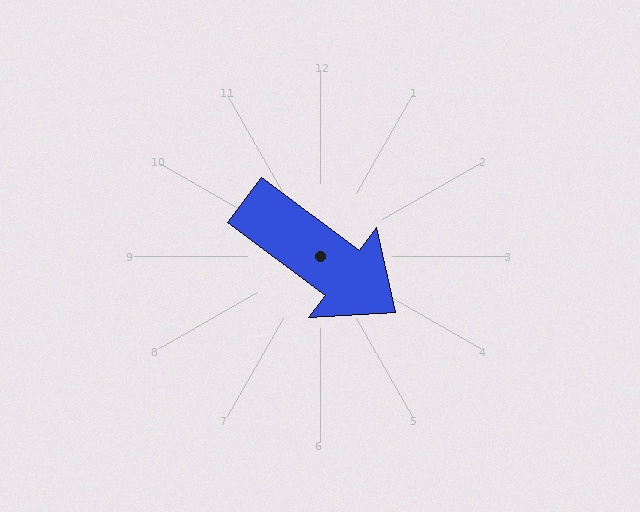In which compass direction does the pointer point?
Southeast.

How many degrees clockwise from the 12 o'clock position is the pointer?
Approximately 127 degrees.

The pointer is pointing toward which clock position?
Roughly 4 o'clock.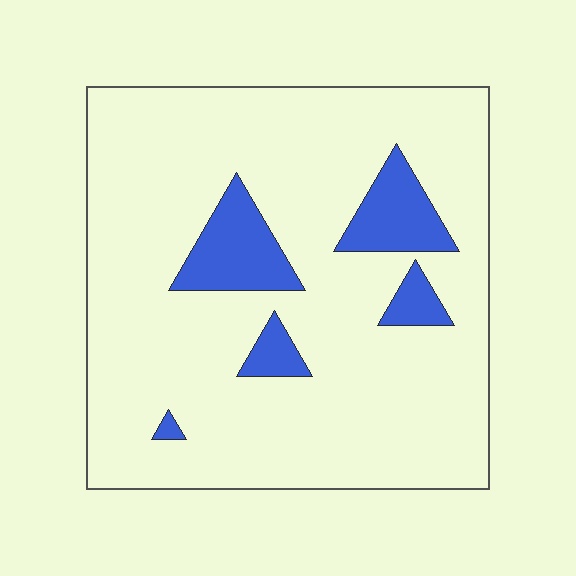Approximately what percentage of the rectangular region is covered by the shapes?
Approximately 15%.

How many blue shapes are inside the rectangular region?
5.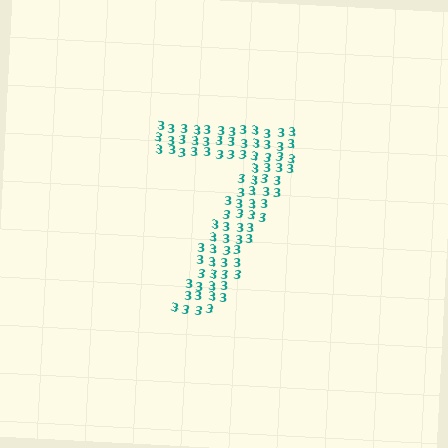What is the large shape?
The large shape is the digit 7.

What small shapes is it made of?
It is made of small digit 3's.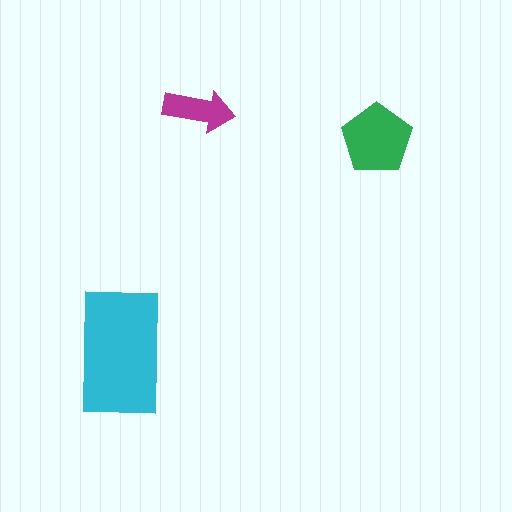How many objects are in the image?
There are 3 objects in the image.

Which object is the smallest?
The magenta arrow.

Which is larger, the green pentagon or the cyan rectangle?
The cyan rectangle.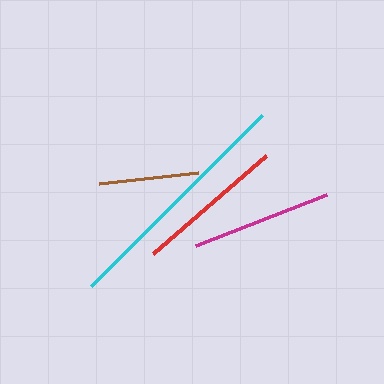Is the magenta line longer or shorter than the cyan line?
The cyan line is longer than the magenta line.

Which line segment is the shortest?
The brown line is the shortest at approximately 100 pixels.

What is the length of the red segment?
The red segment is approximately 150 pixels long.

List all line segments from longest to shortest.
From longest to shortest: cyan, red, magenta, brown.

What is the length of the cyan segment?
The cyan segment is approximately 241 pixels long.